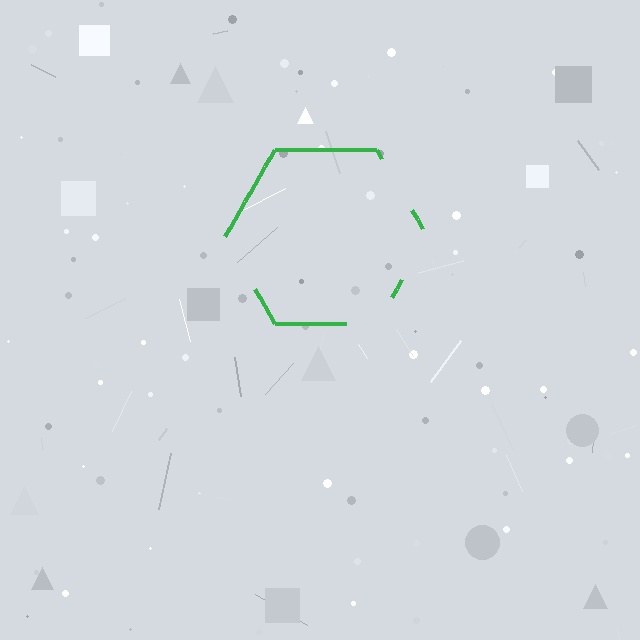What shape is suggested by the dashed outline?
The dashed outline suggests a hexagon.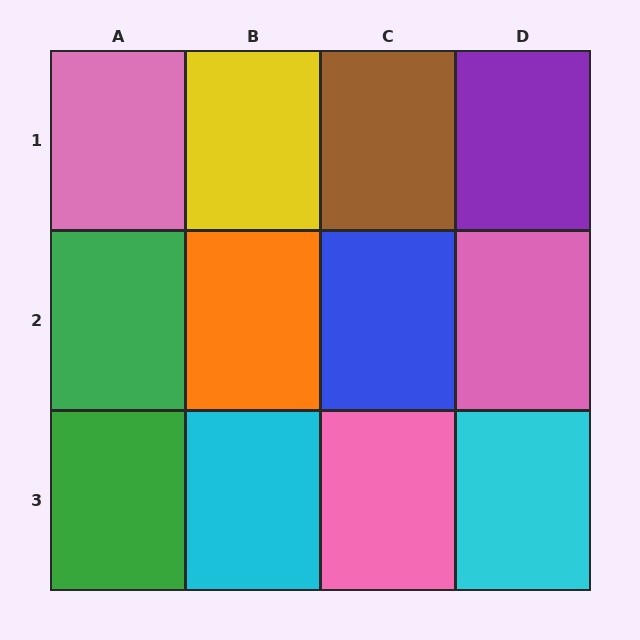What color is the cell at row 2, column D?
Pink.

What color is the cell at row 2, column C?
Blue.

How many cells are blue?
1 cell is blue.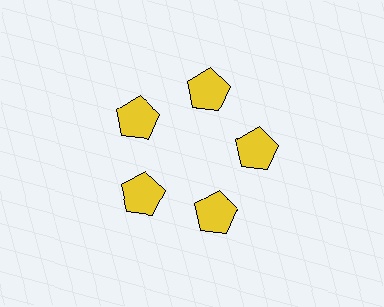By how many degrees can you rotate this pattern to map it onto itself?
The pattern maps onto itself every 72 degrees of rotation.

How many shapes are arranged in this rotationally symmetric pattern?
There are 5 shapes, arranged in 5 groups of 1.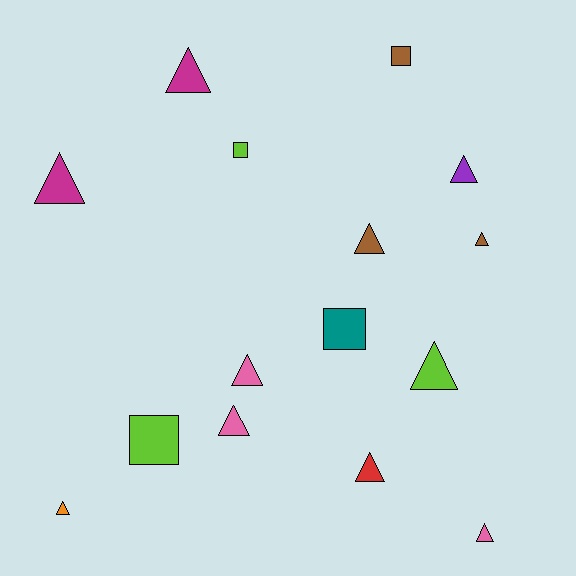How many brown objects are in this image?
There are 3 brown objects.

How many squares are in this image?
There are 4 squares.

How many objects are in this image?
There are 15 objects.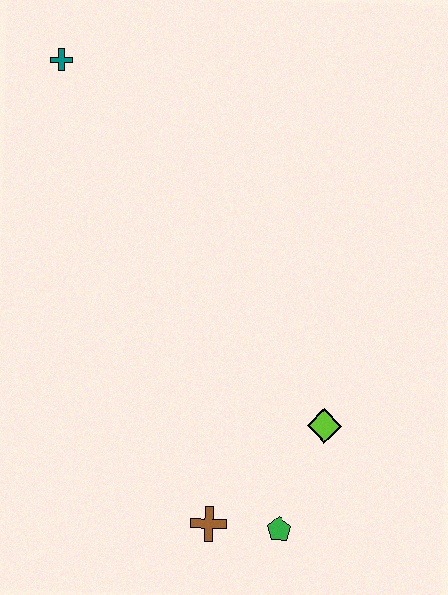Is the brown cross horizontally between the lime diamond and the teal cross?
Yes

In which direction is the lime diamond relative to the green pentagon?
The lime diamond is above the green pentagon.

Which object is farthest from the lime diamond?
The teal cross is farthest from the lime diamond.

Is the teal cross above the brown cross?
Yes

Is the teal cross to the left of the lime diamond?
Yes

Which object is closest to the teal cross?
The lime diamond is closest to the teal cross.